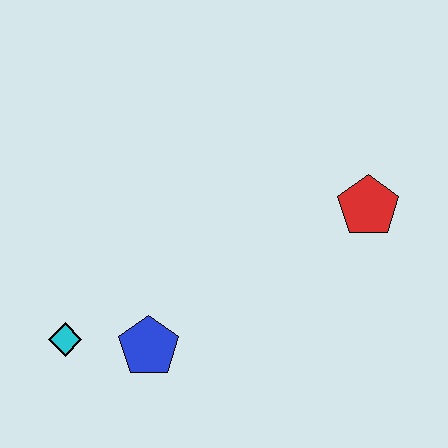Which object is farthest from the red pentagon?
The cyan diamond is farthest from the red pentagon.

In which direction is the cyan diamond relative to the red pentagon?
The cyan diamond is to the left of the red pentagon.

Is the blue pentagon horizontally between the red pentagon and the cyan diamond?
Yes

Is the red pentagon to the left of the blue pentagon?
No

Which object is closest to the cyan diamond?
The blue pentagon is closest to the cyan diamond.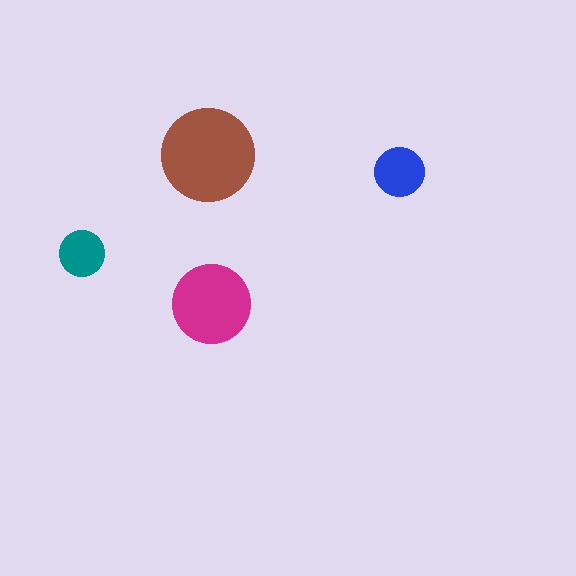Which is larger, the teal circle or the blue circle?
The blue one.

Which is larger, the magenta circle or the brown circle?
The brown one.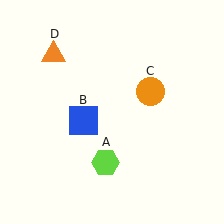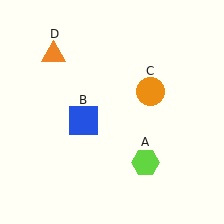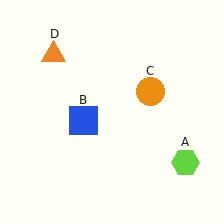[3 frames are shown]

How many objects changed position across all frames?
1 object changed position: lime hexagon (object A).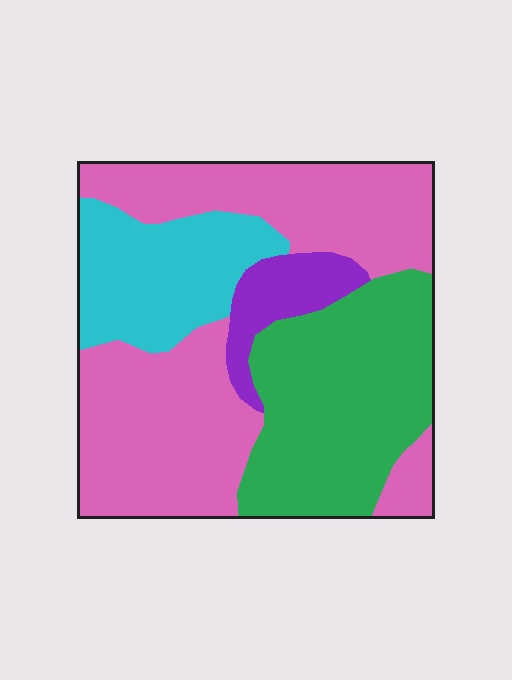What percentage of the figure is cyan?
Cyan takes up less than a quarter of the figure.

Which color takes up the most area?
Pink, at roughly 45%.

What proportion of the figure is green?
Green covers around 30% of the figure.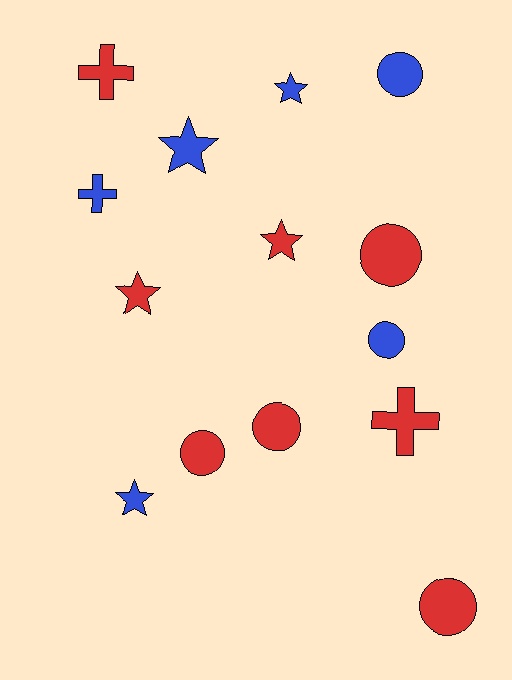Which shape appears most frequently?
Circle, with 6 objects.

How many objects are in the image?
There are 14 objects.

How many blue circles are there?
There are 2 blue circles.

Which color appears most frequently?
Red, with 8 objects.